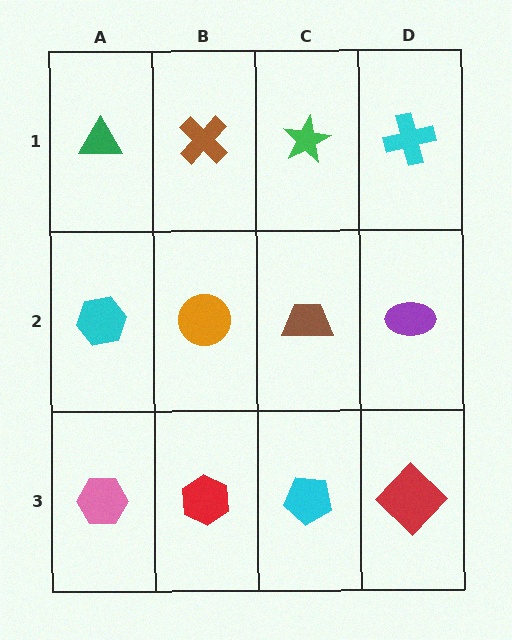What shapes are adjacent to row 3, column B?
An orange circle (row 2, column B), a pink hexagon (row 3, column A), a cyan pentagon (row 3, column C).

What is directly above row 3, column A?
A cyan hexagon.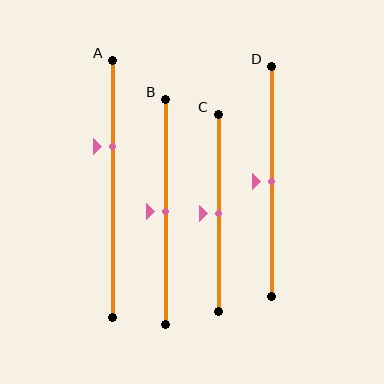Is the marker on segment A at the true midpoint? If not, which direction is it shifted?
No, the marker on segment A is shifted upward by about 17% of the segment length.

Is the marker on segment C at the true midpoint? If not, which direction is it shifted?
Yes, the marker on segment C is at the true midpoint.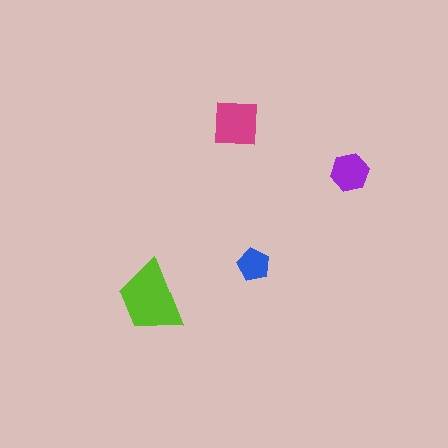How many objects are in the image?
There are 4 objects in the image.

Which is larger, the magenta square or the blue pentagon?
The magenta square.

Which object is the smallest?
The blue pentagon.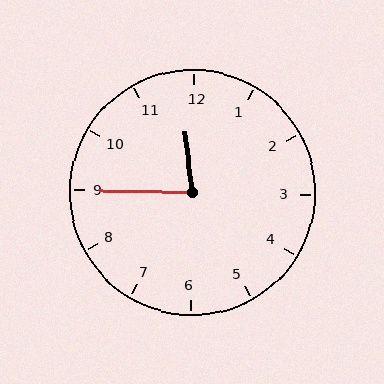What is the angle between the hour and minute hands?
Approximately 82 degrees.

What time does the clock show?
11:45.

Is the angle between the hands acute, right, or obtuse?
It is acute.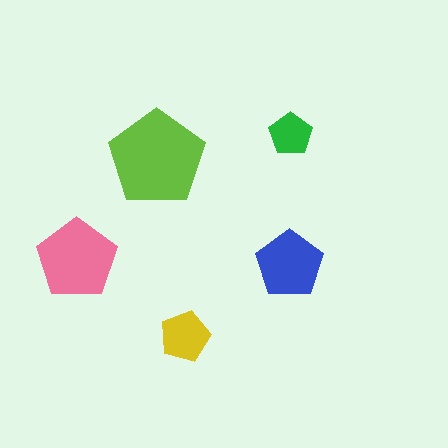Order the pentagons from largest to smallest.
the lime one, the pink one, the blue one, the yellow one, the green one.